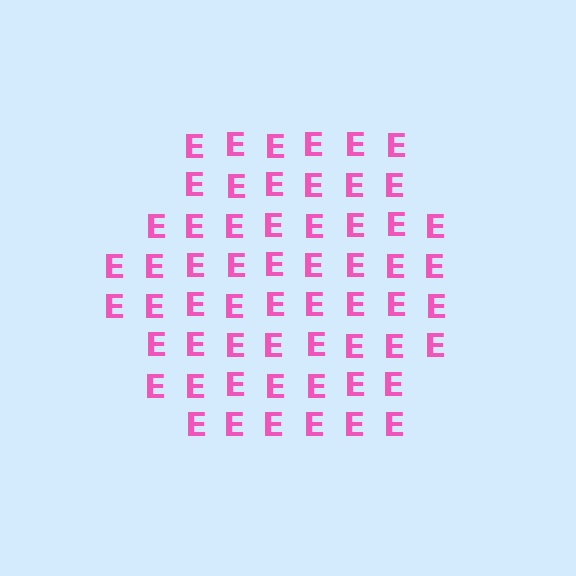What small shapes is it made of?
It is made of small letter E's.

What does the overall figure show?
The overall figure shows a hexagon.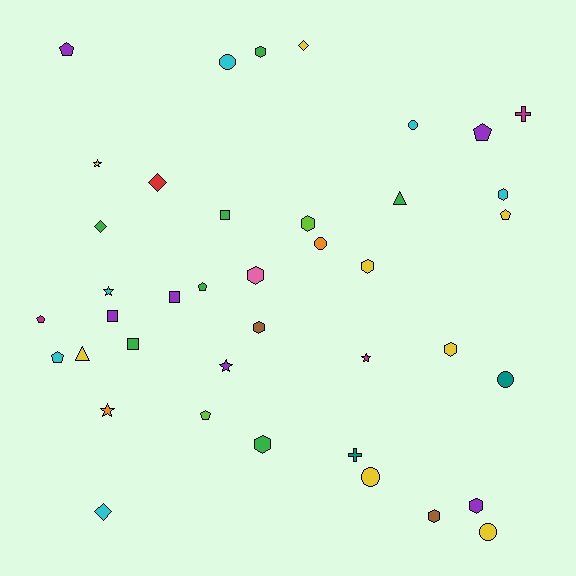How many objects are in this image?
There are 40 objects.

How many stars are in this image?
There are 5 stars.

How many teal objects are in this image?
There are 2 teal objects.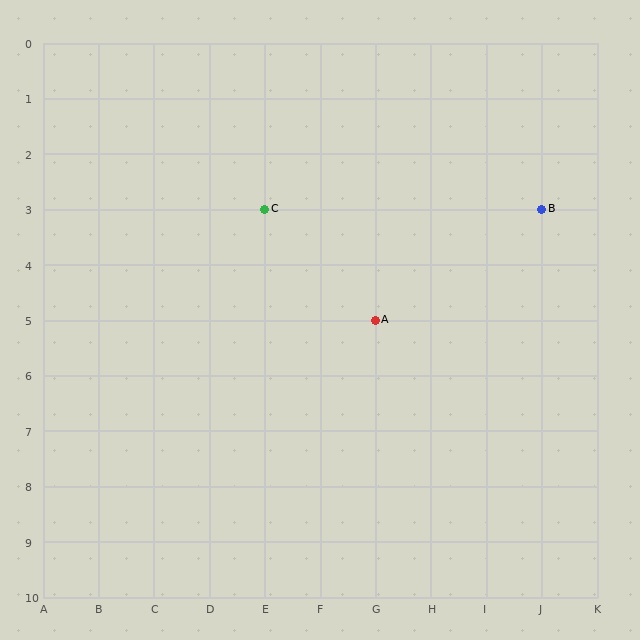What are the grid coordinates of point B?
Point B is at grid coordinates (J, 3).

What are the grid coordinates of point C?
Point C is at grid coordinates (E, 3).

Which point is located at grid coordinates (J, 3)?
Point B is at (J, 3).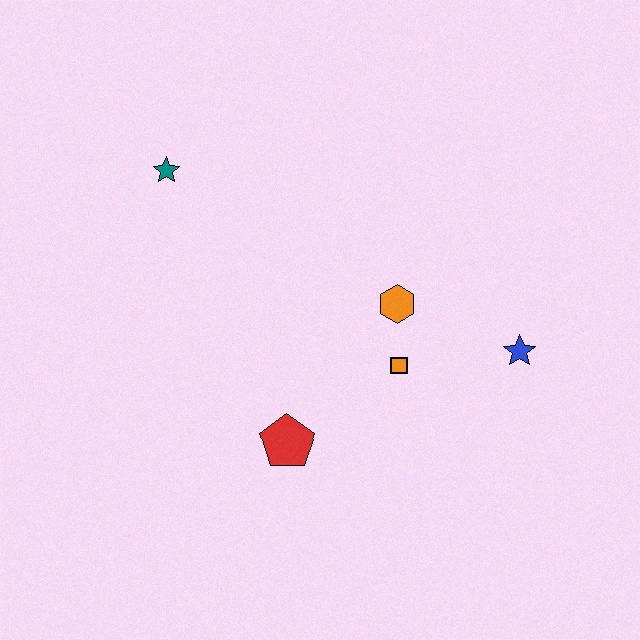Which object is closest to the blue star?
The orange square is closest to the blue star.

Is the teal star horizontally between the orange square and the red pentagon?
No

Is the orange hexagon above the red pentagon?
Yes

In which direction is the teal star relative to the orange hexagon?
The teal star is to the left of the orange hexagon.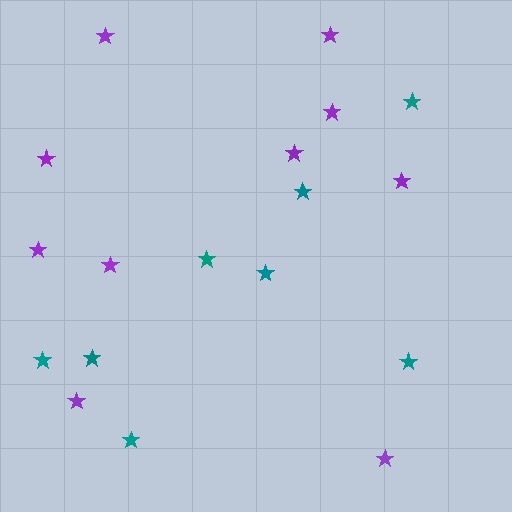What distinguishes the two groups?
There are 2 groups: one group of purple stars (10) and one group of teal stars (8).